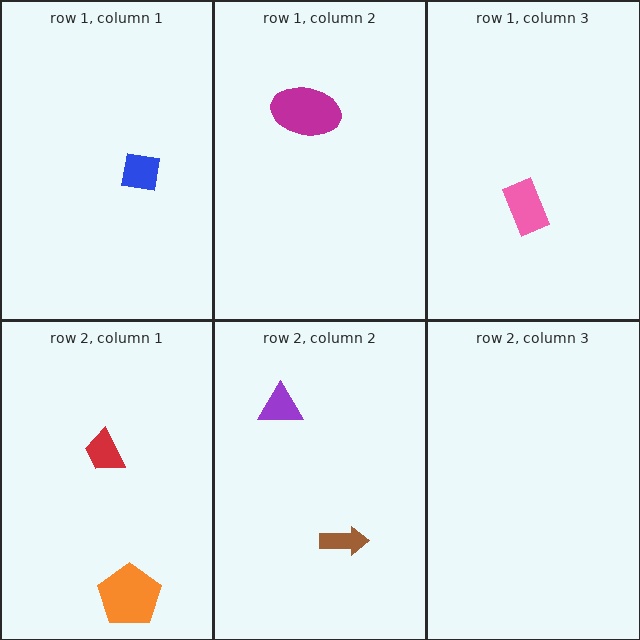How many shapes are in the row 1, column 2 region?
1.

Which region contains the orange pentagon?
The row 2, column 1 region.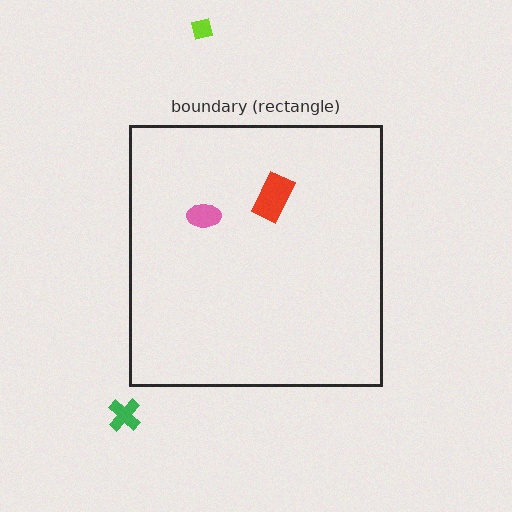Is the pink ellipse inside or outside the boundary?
Inside.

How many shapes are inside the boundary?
2 inside, 2 outside.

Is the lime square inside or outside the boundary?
Outside.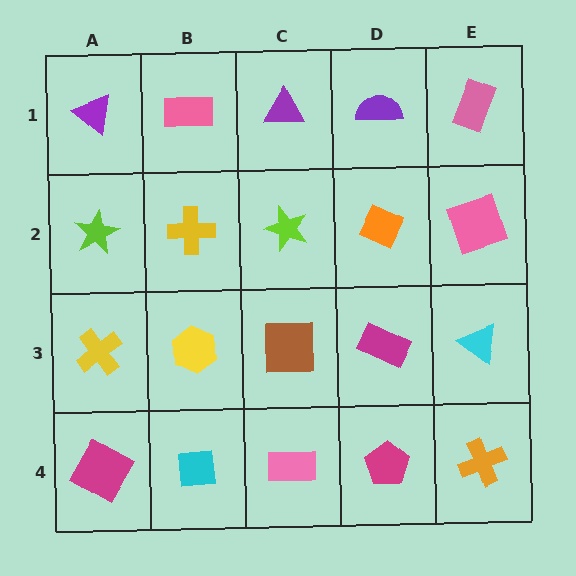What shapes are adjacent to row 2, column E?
A pink rectangle (row 1, column E), a cyan triangle (row 3, column E), an orange diamond (row 2, column D).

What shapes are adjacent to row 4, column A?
A yellow cross (row 3, column A), a cyan square (row 4, column B).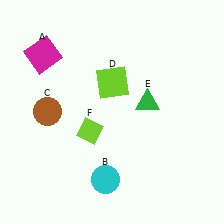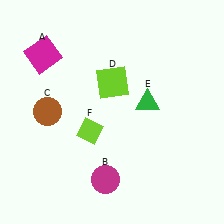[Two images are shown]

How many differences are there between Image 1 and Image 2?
There is 1 difference between the two images.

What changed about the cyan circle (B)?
In Image 1, B is cyan. In Image 2, it changed to magenta.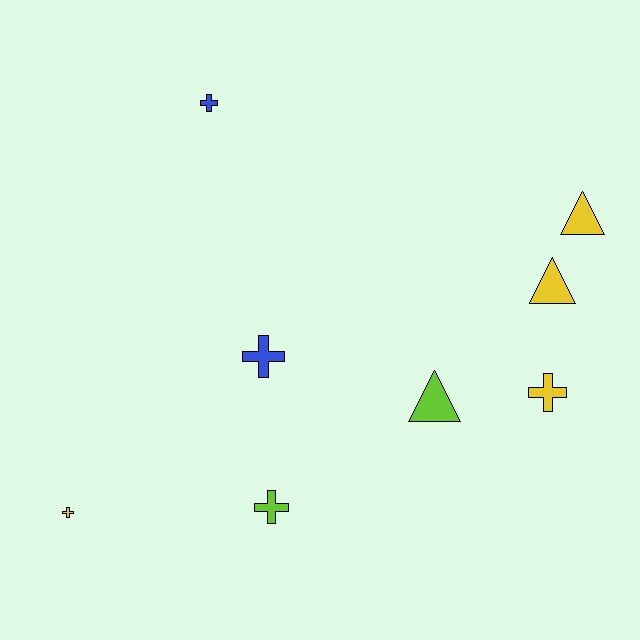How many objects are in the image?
There are 8 objects.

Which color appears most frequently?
Yellow, with 4 objects.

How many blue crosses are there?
There are 2 blue crosses.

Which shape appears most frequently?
Cross, with 5 objects.